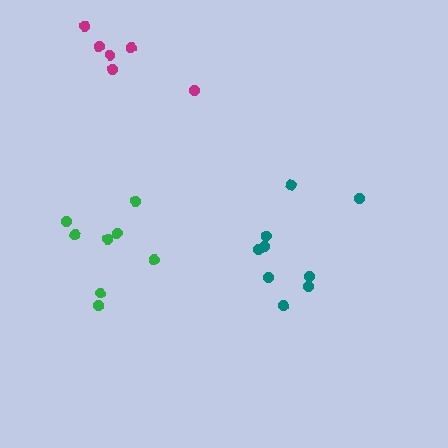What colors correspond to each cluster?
The clusters are colored: magenta, teal, green.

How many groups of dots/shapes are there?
There are 3 groups.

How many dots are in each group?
Group 1: 6 dots, Group 2: 9 dots, Group 3: 8 dots (23 total).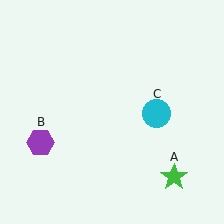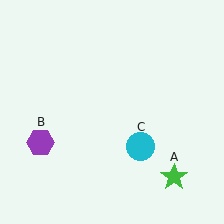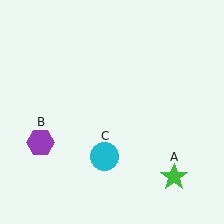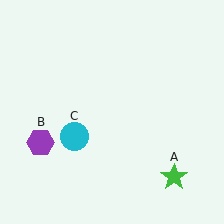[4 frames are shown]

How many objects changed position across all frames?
1 object changed position: cyan circle (object C).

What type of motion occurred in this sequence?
The cyan circle (object C) rotated clockwise around the center of the scene.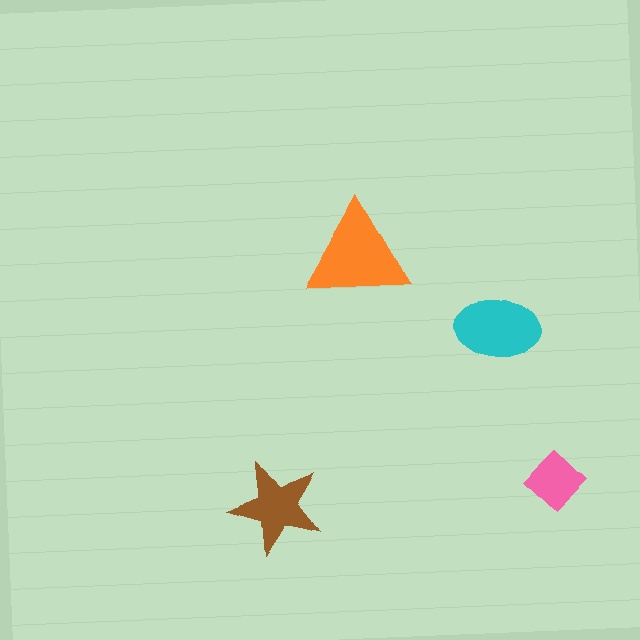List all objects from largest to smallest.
The orange triangle, the cyan ellipse, the brown star, the pink diamond.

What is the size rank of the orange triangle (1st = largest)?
1st.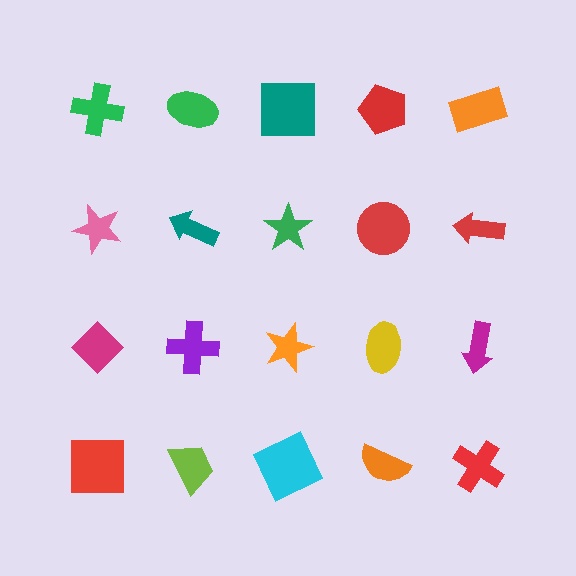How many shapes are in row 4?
5 shapes.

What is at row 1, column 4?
A red pentagon.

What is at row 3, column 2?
A purple cross.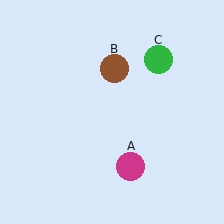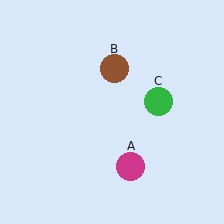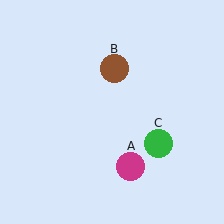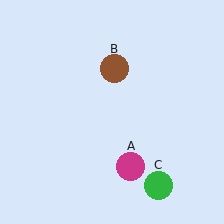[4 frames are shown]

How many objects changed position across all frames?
1 object changed position: green circle (object C).